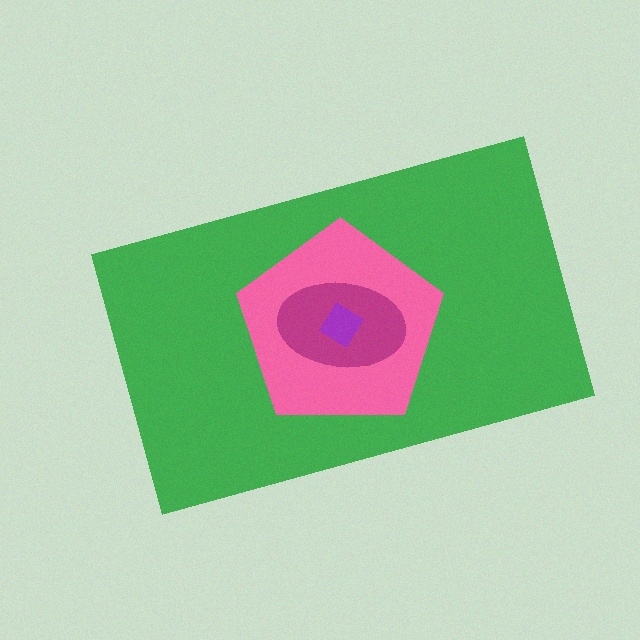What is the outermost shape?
The green rectangle.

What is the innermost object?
The purple diamond.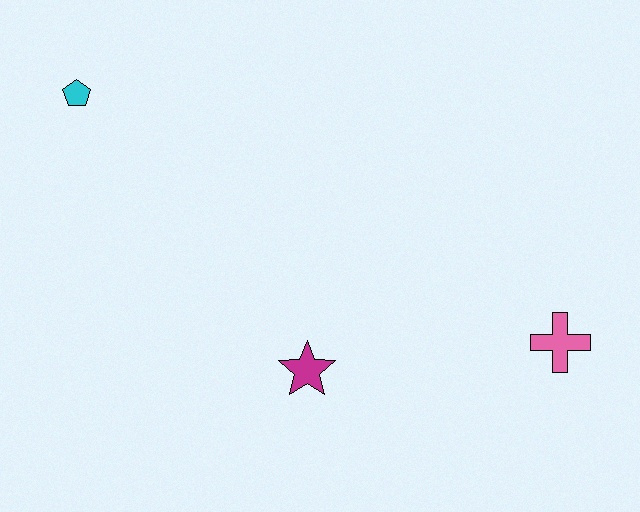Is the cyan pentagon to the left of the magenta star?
Yes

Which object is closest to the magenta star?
The pink cross is closest to the magenta star.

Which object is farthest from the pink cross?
The cyan pentagon is farthest from the pink cross.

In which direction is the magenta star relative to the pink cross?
The magenta star is to the left of the pink cross.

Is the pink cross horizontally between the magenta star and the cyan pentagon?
No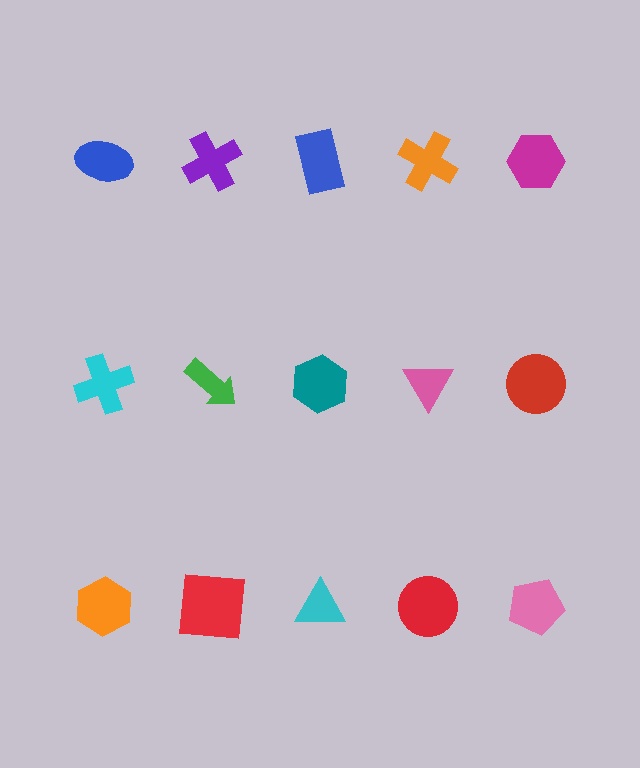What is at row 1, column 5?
A magenta hexagon.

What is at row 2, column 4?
A pink triangle.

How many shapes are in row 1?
5 shapes.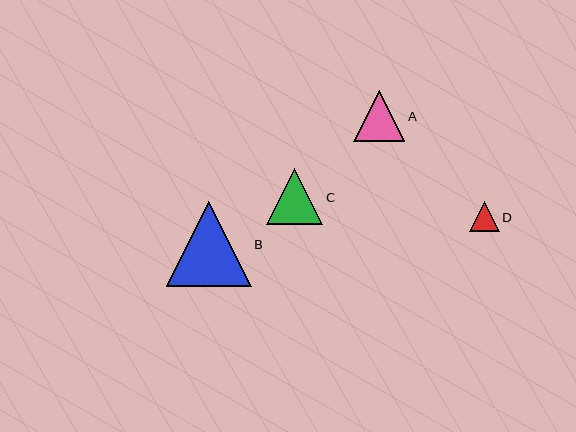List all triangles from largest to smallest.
From largest to smallest: B, C, A, D.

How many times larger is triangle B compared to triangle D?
Triangle B is approximately 2.8 times the size of triangle D.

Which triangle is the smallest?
Triangle D is the smallest with a size of approximately 30 pixels.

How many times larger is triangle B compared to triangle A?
Triangle B is approximately 1.6 times the size of triangle A.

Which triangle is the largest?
Triangle B is the largest with a size of approximately 85 pixels.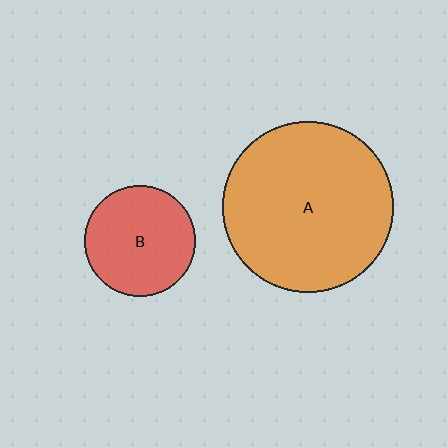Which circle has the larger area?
Circle A (orange).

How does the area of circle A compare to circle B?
Approximately 2.4 times.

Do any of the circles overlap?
No, none of the circles overlap.